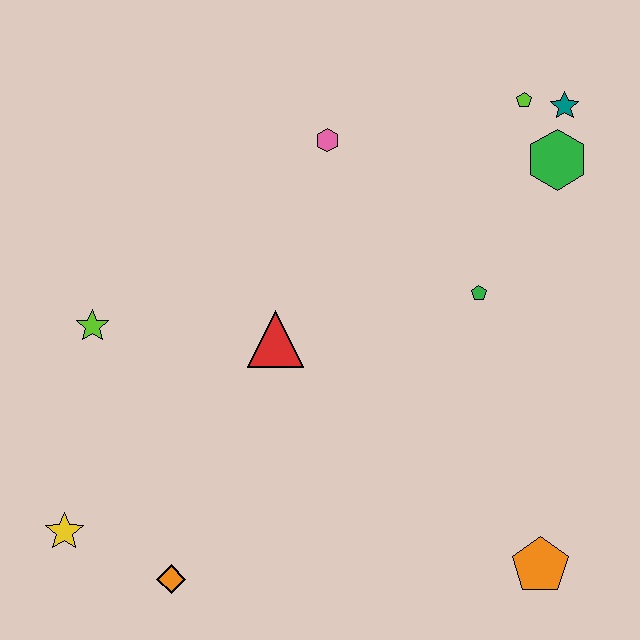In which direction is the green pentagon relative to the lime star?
The green pentagon is to the right of the lime star.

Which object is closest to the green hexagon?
The teal star is closest to the green hexagon.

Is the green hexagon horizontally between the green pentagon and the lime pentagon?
No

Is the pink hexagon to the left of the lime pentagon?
Yes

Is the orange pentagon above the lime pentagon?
No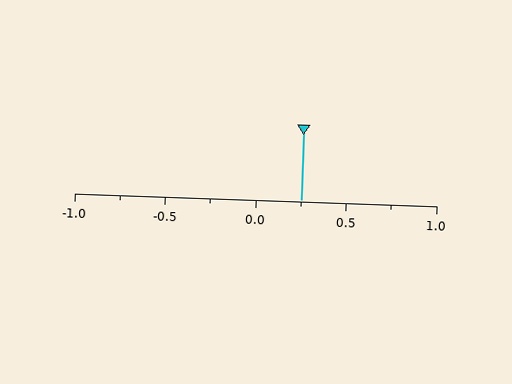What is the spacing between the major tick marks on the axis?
The major ticks are spaced 0.5 apart.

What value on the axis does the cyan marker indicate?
The marker indicates approximately 0.25.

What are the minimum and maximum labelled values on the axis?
The axis runs from -1.0 to 1.0.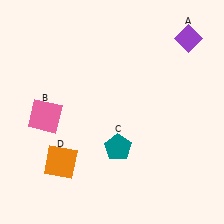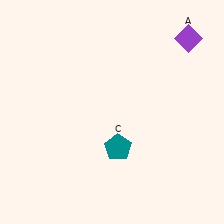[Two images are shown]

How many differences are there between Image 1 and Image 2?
There are 2 differences between the two images.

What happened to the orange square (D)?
The orange square (D) was removed in Image 2. It was in the bottom-left area of Image 1.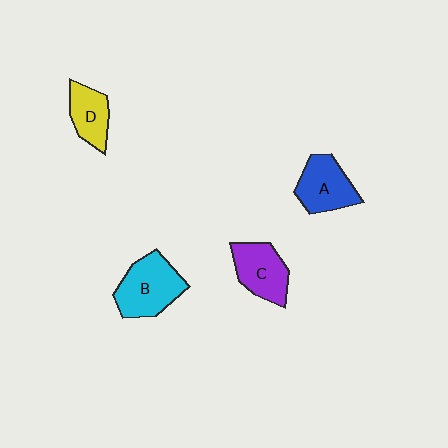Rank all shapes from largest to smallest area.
From largest to smallest: B (cyan), C (purple), A (blue), D (yellow).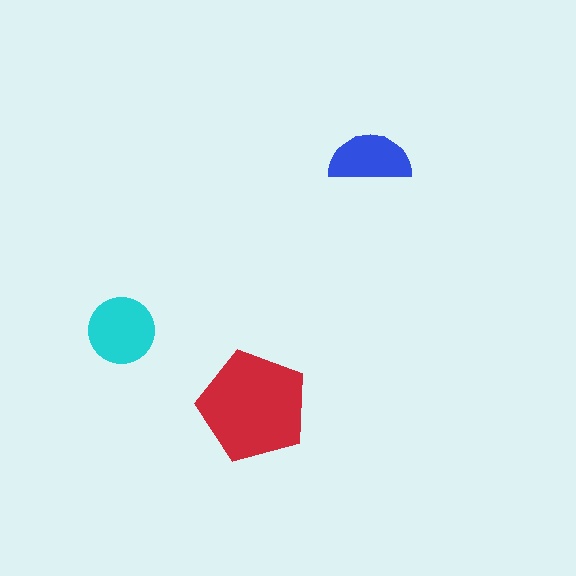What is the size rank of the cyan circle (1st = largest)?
2nd.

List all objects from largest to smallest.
The red pentagon, the cyan circle, the blue semicircle.